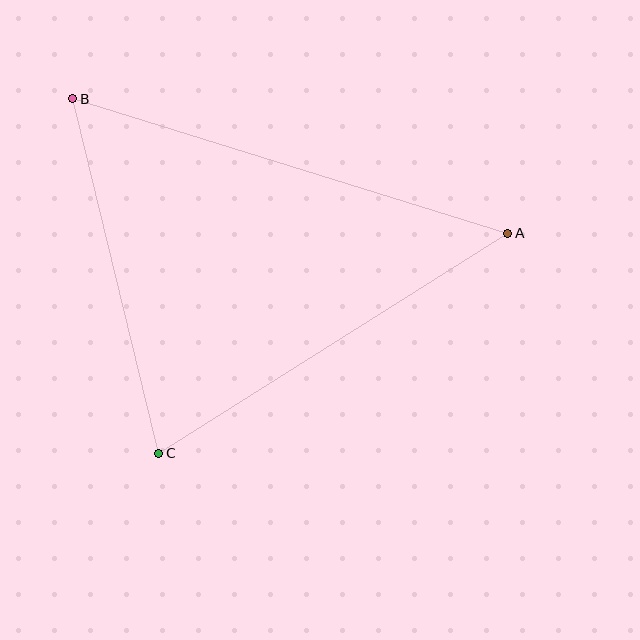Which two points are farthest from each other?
Points A and B are farthest from each other.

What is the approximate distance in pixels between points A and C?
The distance between A and C is approximately 412 pixels.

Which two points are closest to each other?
Points B and C are closest to each other.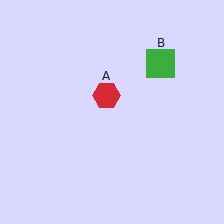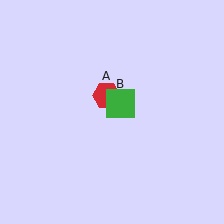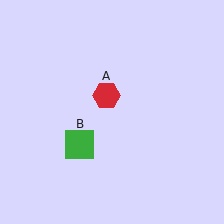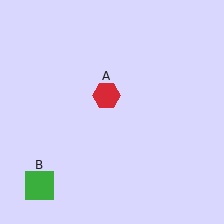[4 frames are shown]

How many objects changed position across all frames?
1 object changed position: green square (object B).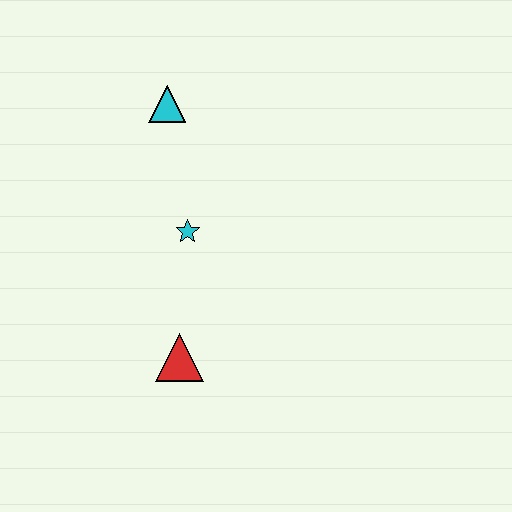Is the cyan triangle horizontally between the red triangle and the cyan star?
No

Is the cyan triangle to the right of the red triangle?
No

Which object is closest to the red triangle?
The cyan star is closest to the red triangle.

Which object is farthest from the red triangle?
The cyan triangle is farthest from the red triangle.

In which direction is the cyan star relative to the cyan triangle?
The cyan star is below the cyan triangle.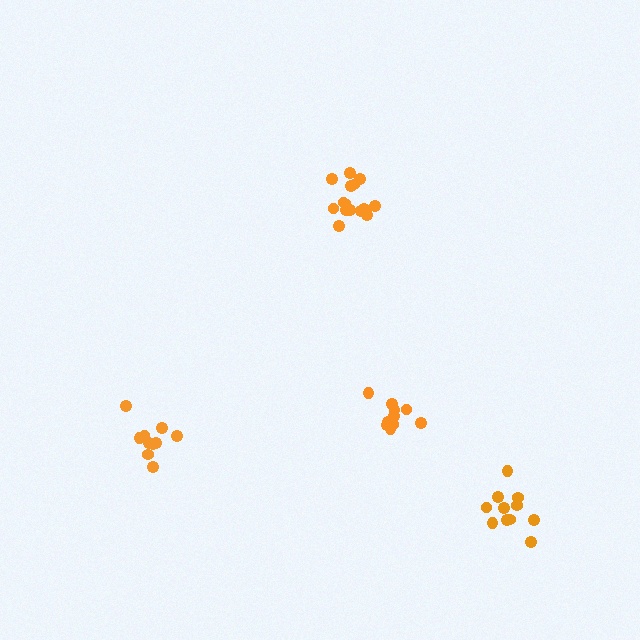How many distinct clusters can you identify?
There are 4 distinct clusters.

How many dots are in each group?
Group 1: 10 dots, Group 2: 15 dots, Group 3: 11 dots, Group 4: 10 dots (46 total).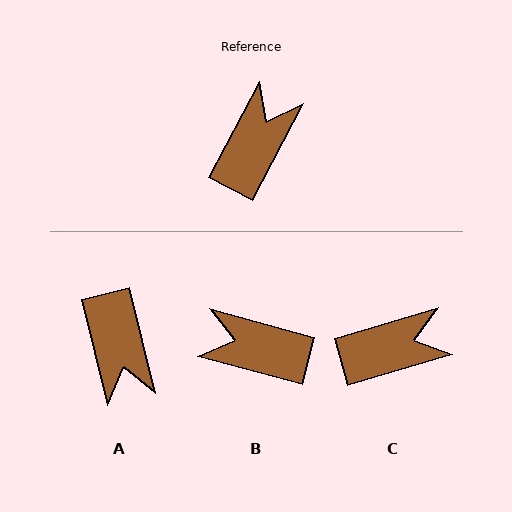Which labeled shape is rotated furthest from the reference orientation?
A, about 138 degrees away.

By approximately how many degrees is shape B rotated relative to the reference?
Approximately 103 degrees counter-clockwise.